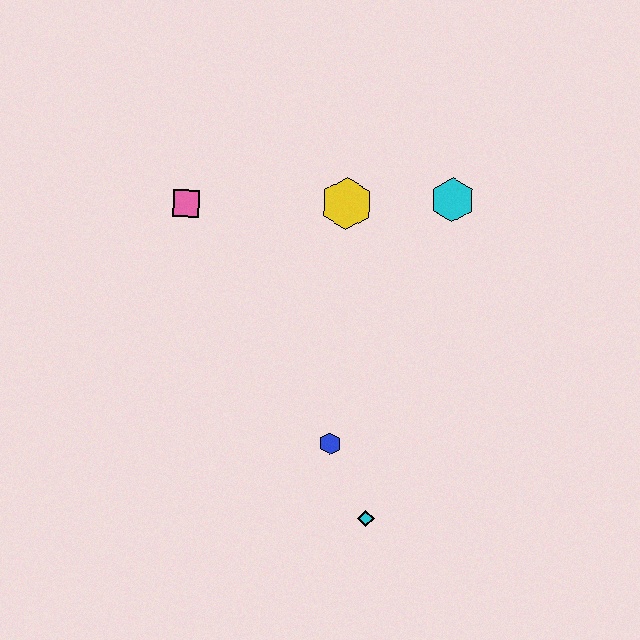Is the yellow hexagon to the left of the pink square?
No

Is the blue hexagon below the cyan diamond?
No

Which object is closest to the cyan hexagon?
The yellow hexagon is closest to the cyan hexagon.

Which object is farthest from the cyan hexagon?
The cyan diamond is farthest from the cyan hexagon.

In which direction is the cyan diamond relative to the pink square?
The cyan diamond is below the pink square.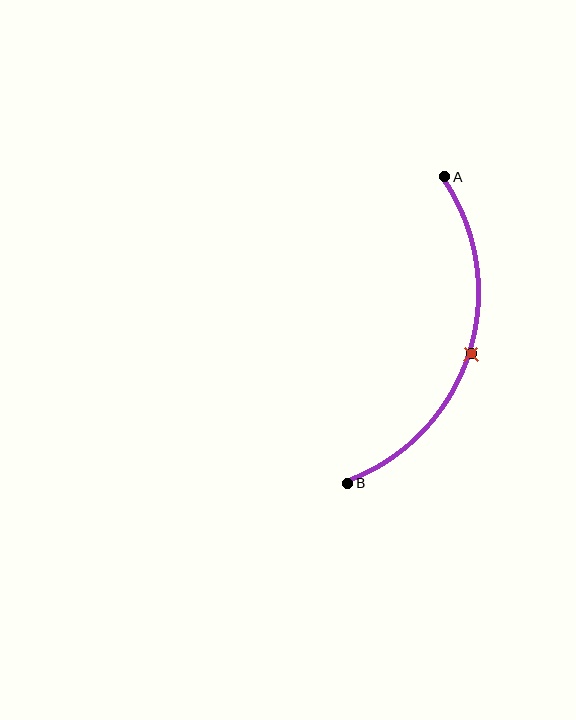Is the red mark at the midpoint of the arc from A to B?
Yes. The red mark lies on the arc at equal arc-length from both A and B — it is the arc midpoint.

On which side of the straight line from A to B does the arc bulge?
The arc bulges to the right of the straight line connecting A and B.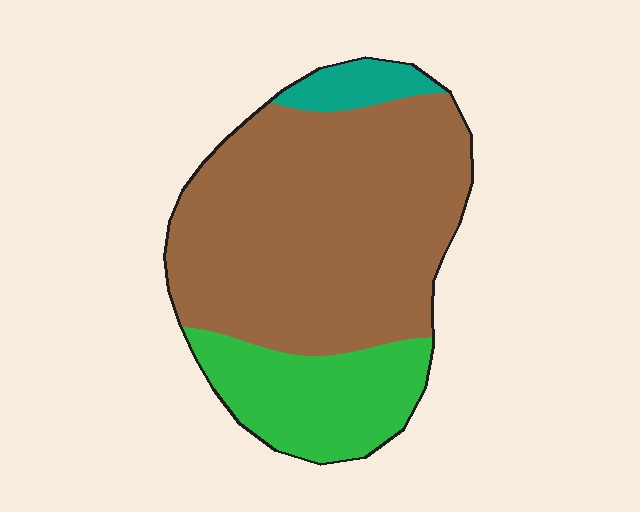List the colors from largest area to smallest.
From largest to smallest: brown, green, teal.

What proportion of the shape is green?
Green takes up about one quarter (1/4) of the shape.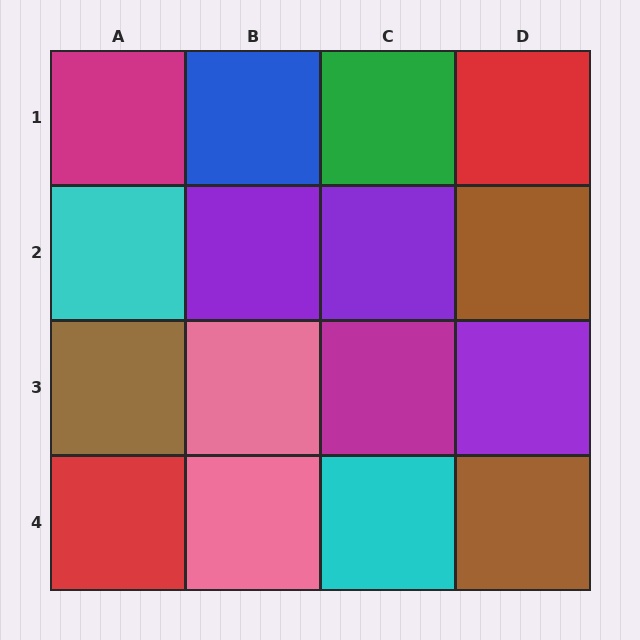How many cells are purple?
3 cells are purple.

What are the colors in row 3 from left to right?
Brown, pink, magenta, purple.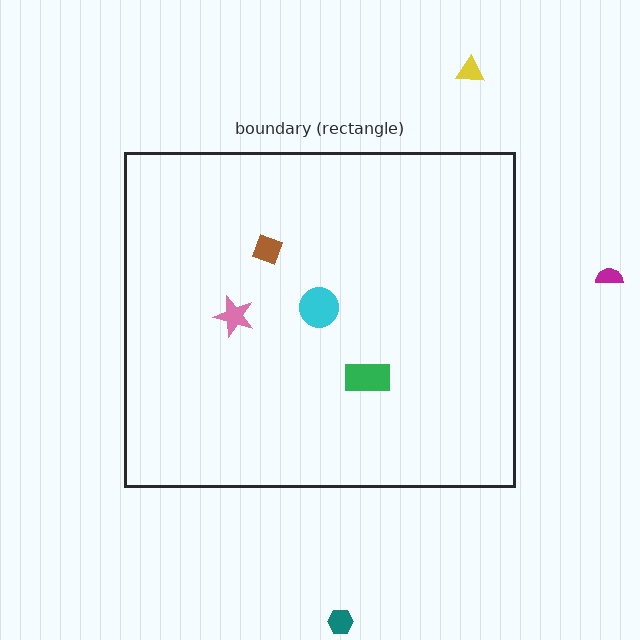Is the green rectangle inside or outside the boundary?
Inside.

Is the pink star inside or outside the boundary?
Inside.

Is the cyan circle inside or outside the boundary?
Inside.